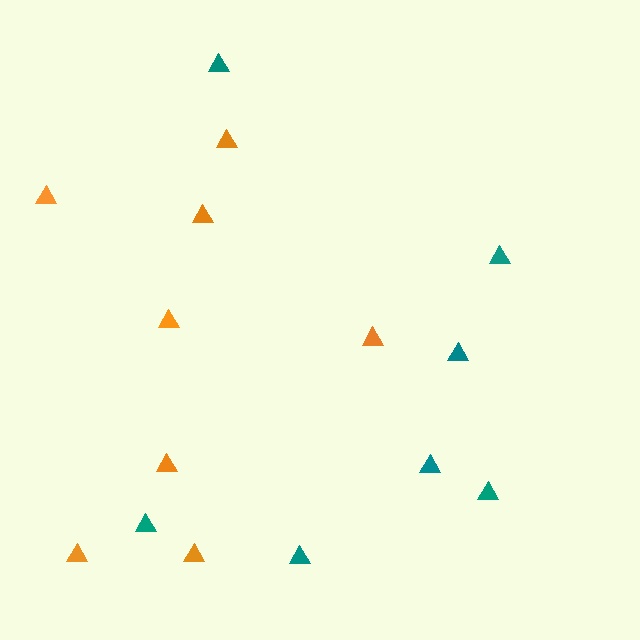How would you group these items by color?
There are 2 groups: one group of orange triangles (8) and one group of teal triangles (7).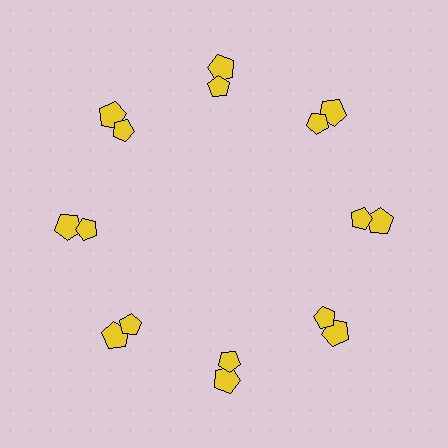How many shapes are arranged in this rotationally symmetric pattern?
There are 16 shapes, arranged in 8 groups of 2.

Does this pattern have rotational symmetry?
Yes, this pattern has 8-fold rotational symmetry. It looks the same after rotating 45 degrees around the center.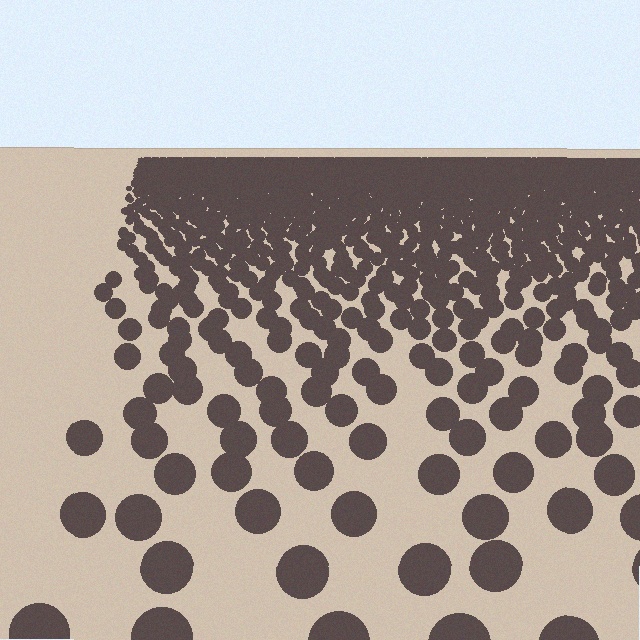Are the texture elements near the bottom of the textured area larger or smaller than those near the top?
Larger. Near the bottom, elements are closer to the viewer and appear at a bigger on-screen size.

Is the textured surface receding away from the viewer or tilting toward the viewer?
The surface is receding away from the viewer. Texture elements get smaller and denser toward the top.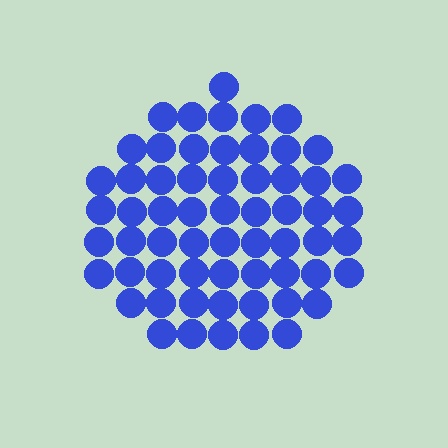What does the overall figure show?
The overall figure shows a circle.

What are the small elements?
The small elements are circles.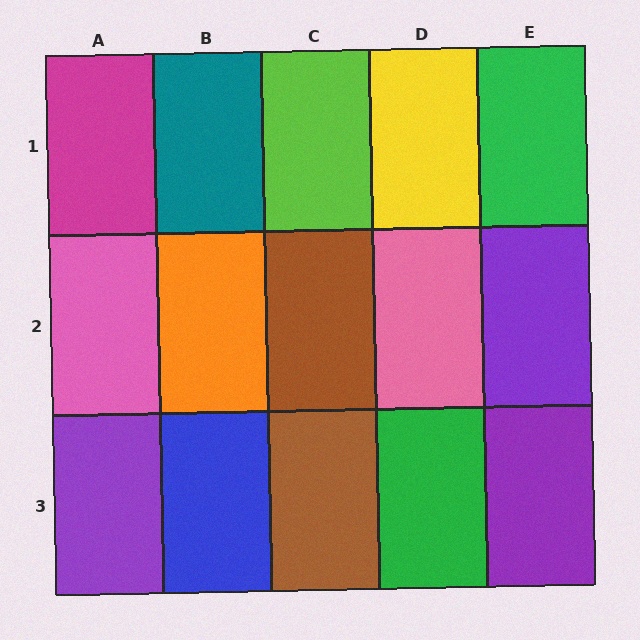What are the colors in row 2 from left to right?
Pink, orange, brown, pink, purple.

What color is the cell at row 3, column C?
Brown.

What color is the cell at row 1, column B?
Teal.